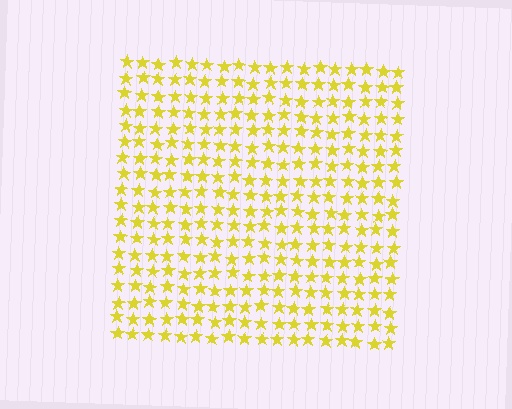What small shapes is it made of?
It is made of small stars.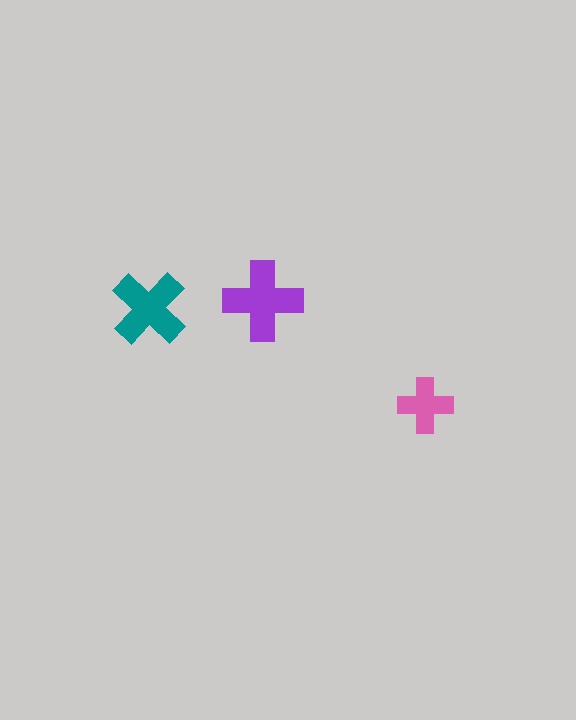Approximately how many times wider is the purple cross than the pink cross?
About 1.5 times wider.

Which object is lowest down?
The pink cross is bottommost.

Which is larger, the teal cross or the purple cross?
The purple one.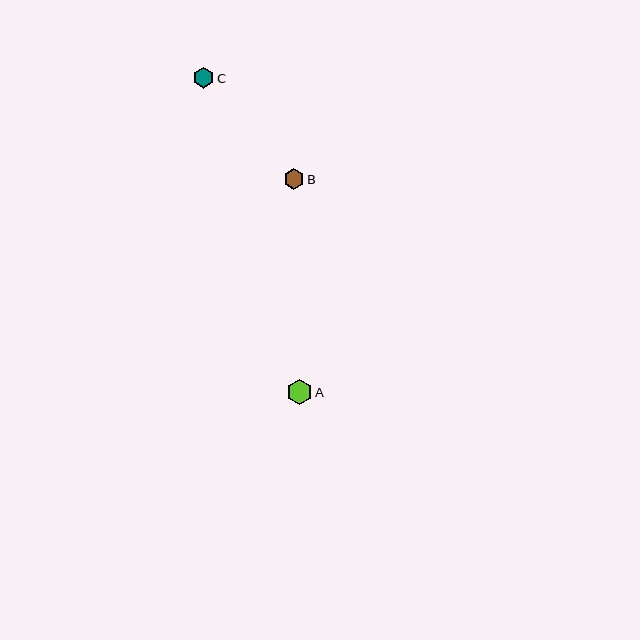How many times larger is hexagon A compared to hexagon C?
Hexagon A is approximately 1.2 times the size of hexagon C.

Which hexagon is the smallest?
Hexagon B is the smallest with a size of approximately 21 pixels.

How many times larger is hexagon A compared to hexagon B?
Hexagon A is approximately 1.2 times the size of hexagon B.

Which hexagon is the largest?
Hexagon A is the largest with a size of approximately 25 pixels.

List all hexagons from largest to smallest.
From largest to smallest: A, C, B.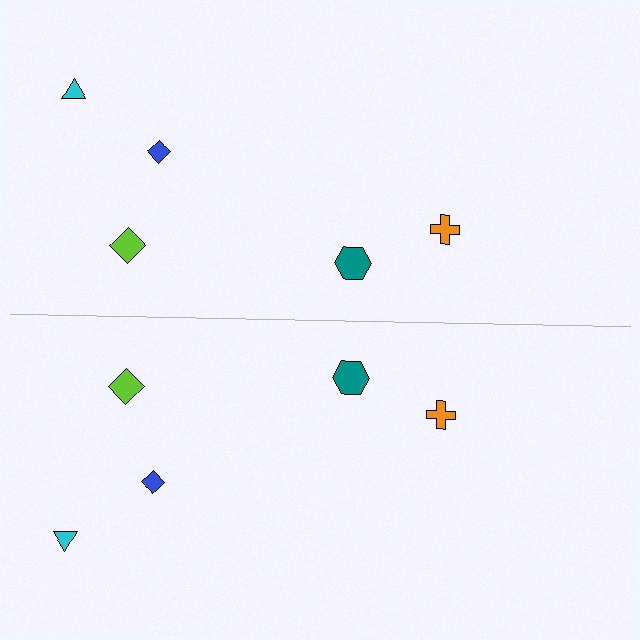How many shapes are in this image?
There are 10 shapes in this image.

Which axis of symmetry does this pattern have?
The pattern has a horizontal axis of symmetry running through the center of the image.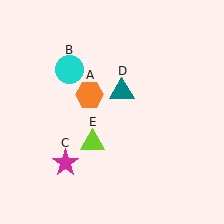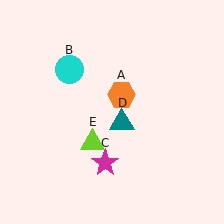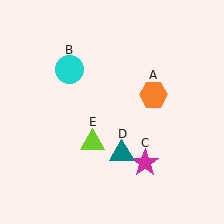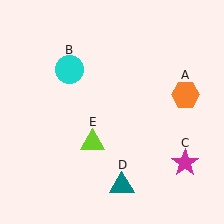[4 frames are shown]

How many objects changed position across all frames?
3 objects changed position: orange hexagon (object A), magenta star (object C), teal triangle (object D).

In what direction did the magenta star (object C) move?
The magenta star (object C) moved right.